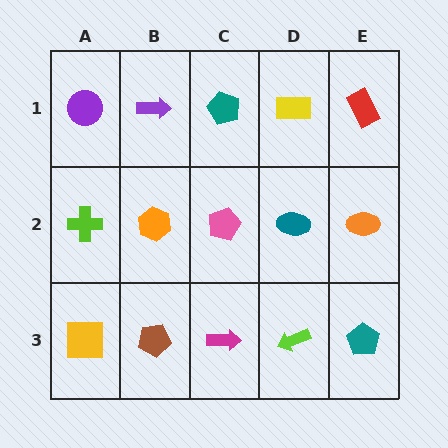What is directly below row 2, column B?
A brown pentagon.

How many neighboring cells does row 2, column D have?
4.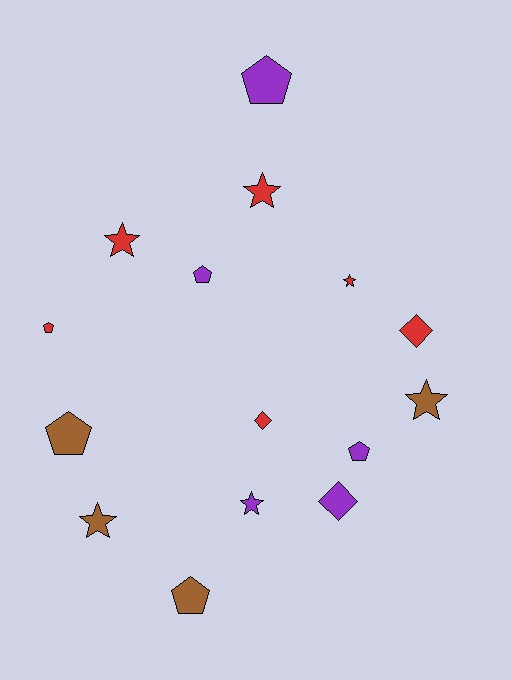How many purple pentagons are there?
There are 3 purple pentagons.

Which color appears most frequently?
Red, with 6 objects.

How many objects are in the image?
There are 15 objects.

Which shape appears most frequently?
Star, with 6 objects.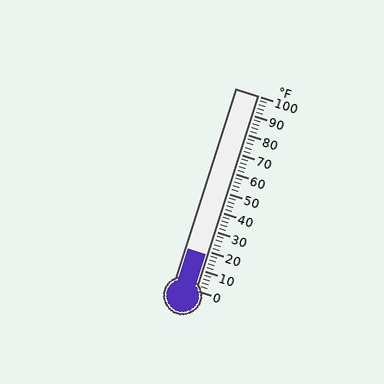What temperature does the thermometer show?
The thermometer shows approximately 18°F.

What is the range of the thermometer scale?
The thermometer scale ranges from 0°F to 100°F.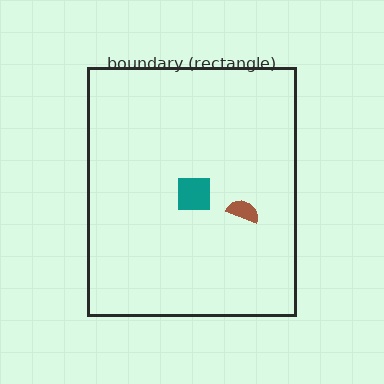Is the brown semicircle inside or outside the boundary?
Inside.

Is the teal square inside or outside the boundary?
Inside.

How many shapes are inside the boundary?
2 inside, 0 outside.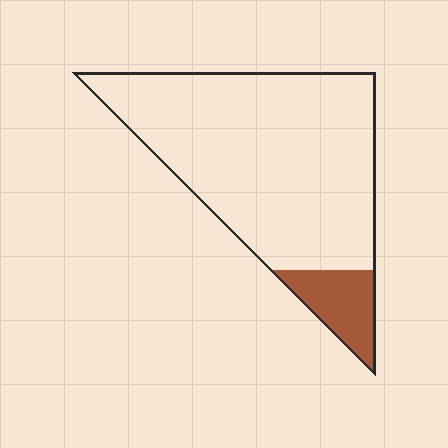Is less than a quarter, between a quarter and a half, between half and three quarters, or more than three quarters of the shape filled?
Less than a quarter.